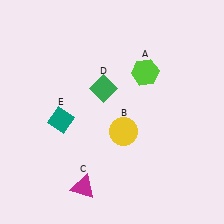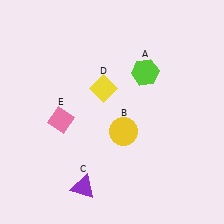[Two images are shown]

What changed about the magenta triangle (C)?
In Image 1, C is magenta. In Image 2, it changed to purple.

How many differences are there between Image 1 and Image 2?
There are 3 differences between the two images.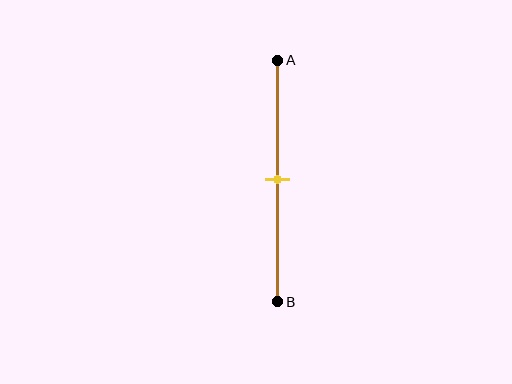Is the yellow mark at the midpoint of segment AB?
Yes, the mark is approximately at the midpoint.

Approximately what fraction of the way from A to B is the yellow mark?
The yellow mark is approximately 50% of the way from A to B.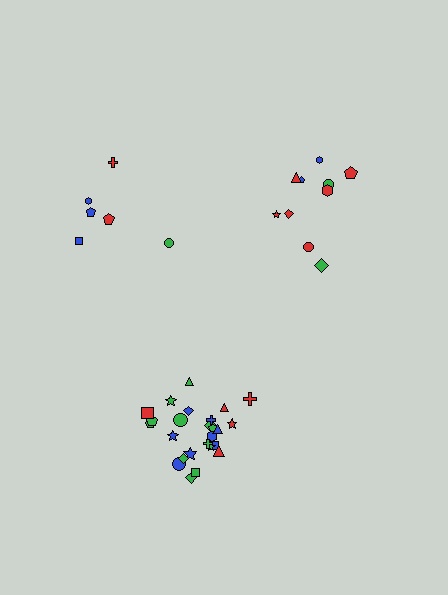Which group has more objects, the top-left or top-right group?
The top-right group.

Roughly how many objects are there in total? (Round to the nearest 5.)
Roughly 40 objects in total.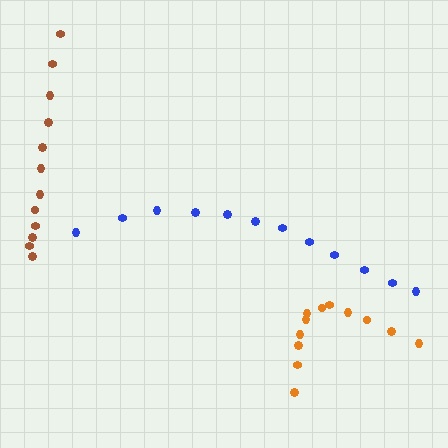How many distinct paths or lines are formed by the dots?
There are 3 distinct paths.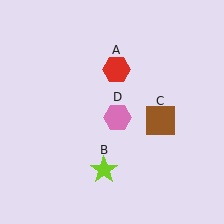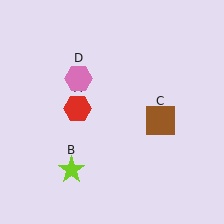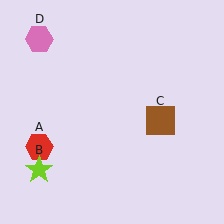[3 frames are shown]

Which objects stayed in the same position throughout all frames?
Brown square (object C) remained stationary.